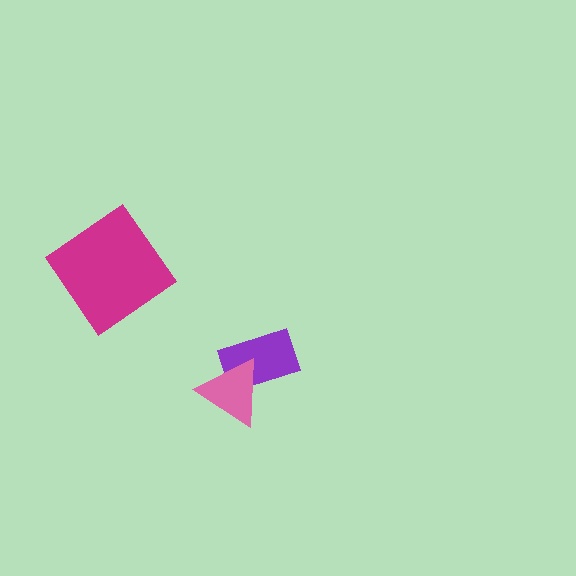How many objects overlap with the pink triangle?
1 object overlaps with the pink triangle.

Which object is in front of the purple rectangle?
The pink triangle is in front of the purple rectangle.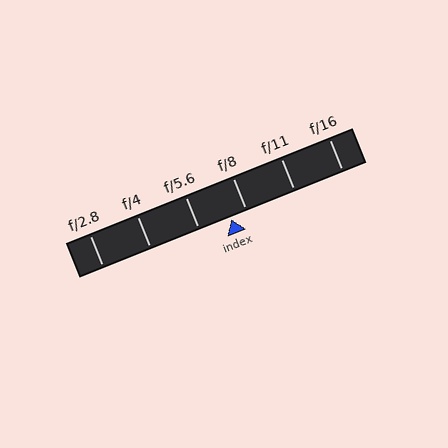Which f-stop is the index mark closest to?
The index mark is closest to f/8.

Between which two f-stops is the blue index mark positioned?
The index mark is between f/5.6 and f/8.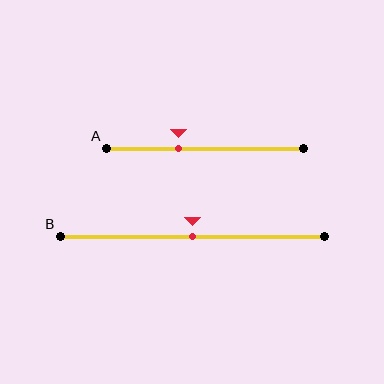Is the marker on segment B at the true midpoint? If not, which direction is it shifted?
Yes, the marker on segment B is at the true midpoint.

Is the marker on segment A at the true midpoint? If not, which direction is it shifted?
No, the marker on segment A is shifted to the left by about 13% of the segment length.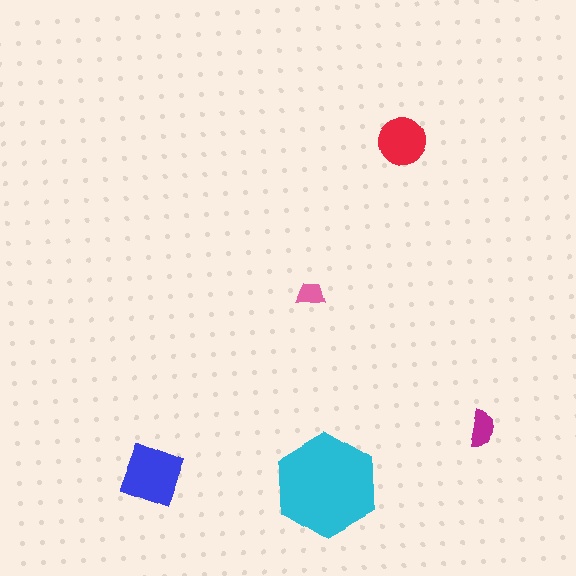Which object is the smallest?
The pink trapezoid.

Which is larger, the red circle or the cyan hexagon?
The cyan hexagon.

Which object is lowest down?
The cyan hexagon is bottommost.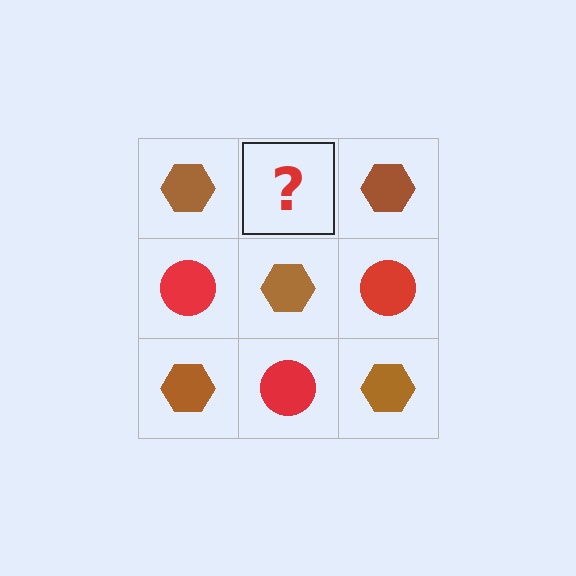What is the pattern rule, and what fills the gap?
The rule is that it alternates brown hexagon and red circle in a checkerboard pattern. The gap should be filled with a red circle.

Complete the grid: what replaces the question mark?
The question mark should be replaced with a red circle.